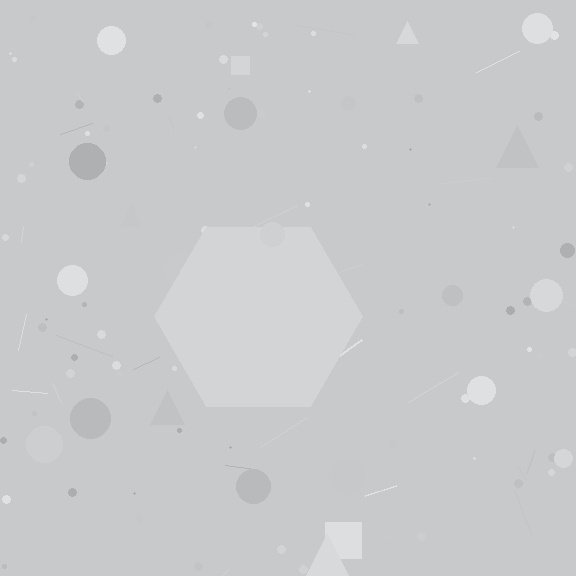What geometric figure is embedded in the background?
A hexagon is embedded in the background.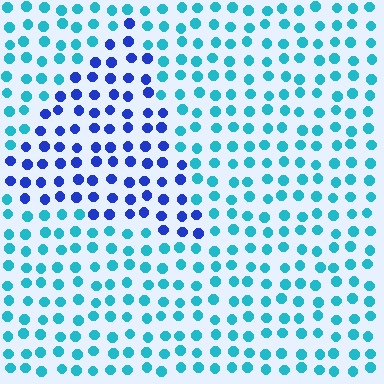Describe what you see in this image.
The image is filled with small cyan elements in a uniform arrangement. A triangle-shaped region is visible where the elements are tinted to a slightly different hue, forming a subtle color boundary.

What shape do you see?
I see a triangle.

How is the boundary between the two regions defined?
The boundary is defined purely by a slight shift in hue (about 47 degrees). Spacing, size, and orientation are identical on both sides.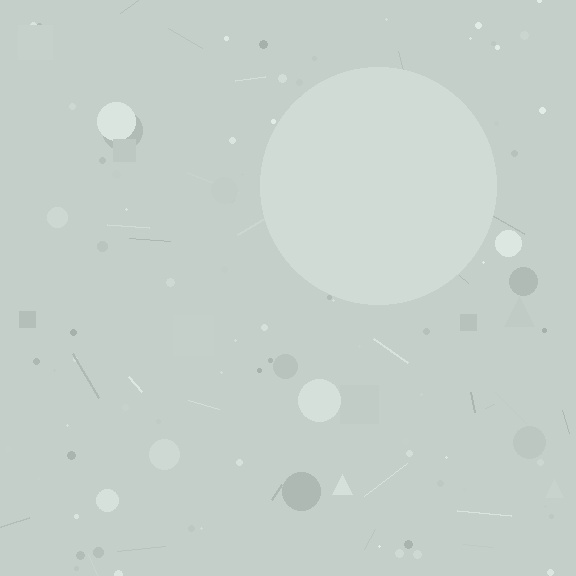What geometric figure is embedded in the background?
A circle is embedded in the background.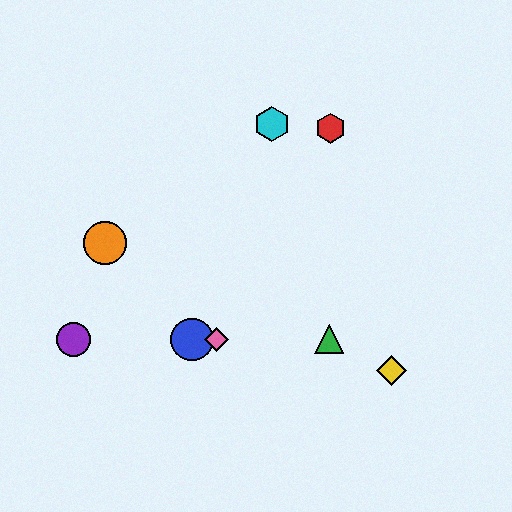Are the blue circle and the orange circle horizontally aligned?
No, the blue circle is at y≈339 and the orange circle is at y≈243.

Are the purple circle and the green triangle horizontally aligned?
Yes, both are at y≈339.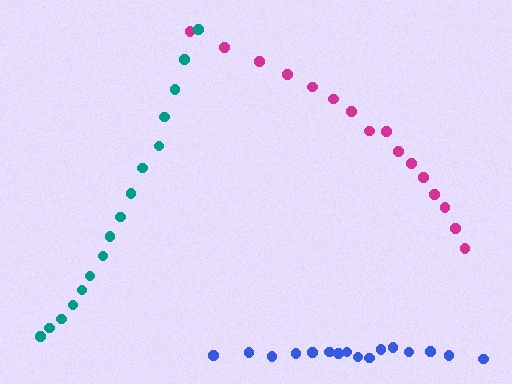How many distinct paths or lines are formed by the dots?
There are 3 distinct paths.